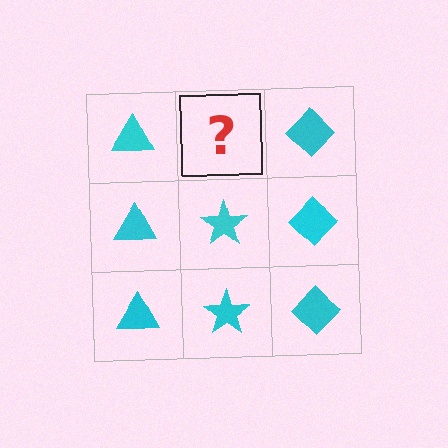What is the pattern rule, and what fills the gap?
The rule is that each column has a consistent shape. The gap should be filled with a cyan star.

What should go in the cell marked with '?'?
The missing cell should contain a cyan star.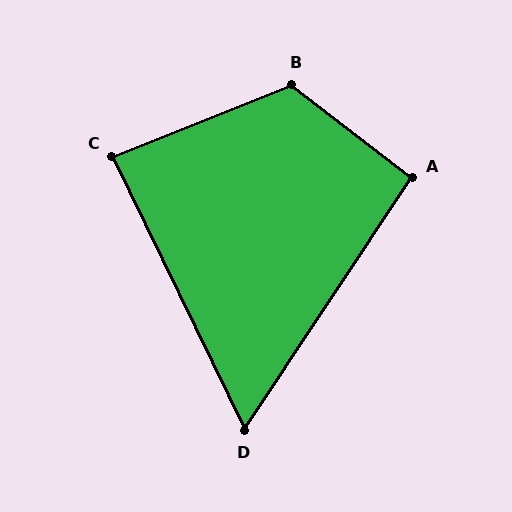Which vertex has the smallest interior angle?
D, at approximately 59 degrees.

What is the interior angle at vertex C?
Approximately 86 degrees (approximately right).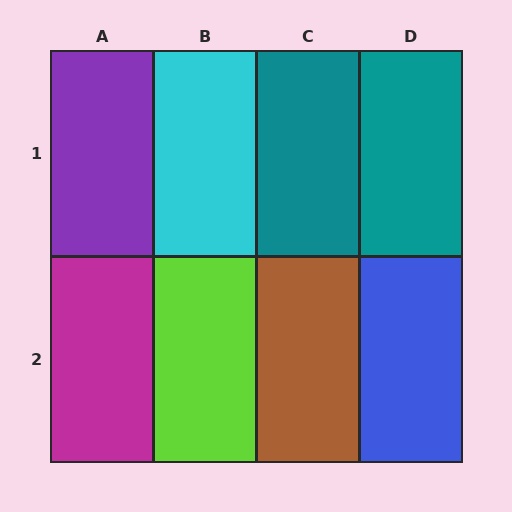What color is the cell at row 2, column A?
Magenta.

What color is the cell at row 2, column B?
Lime.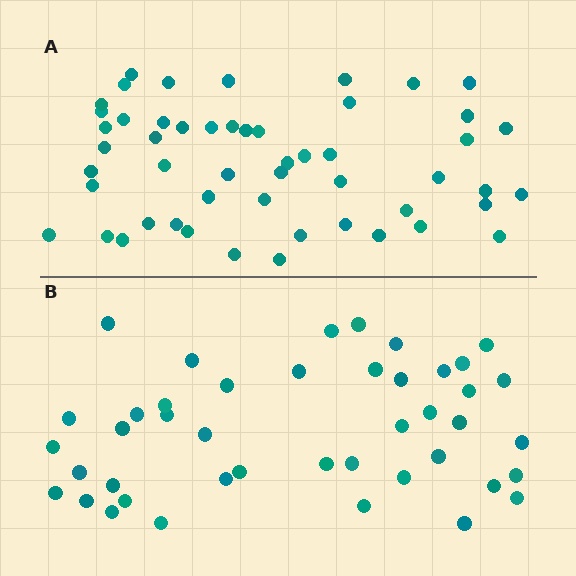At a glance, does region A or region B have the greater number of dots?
Region A (the top region) has more dots.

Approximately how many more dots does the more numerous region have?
Region A has roughly 8 or so more dots than region B.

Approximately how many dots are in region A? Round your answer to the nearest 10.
About 50 dots. (The exact count is 52, which rounds to 50.)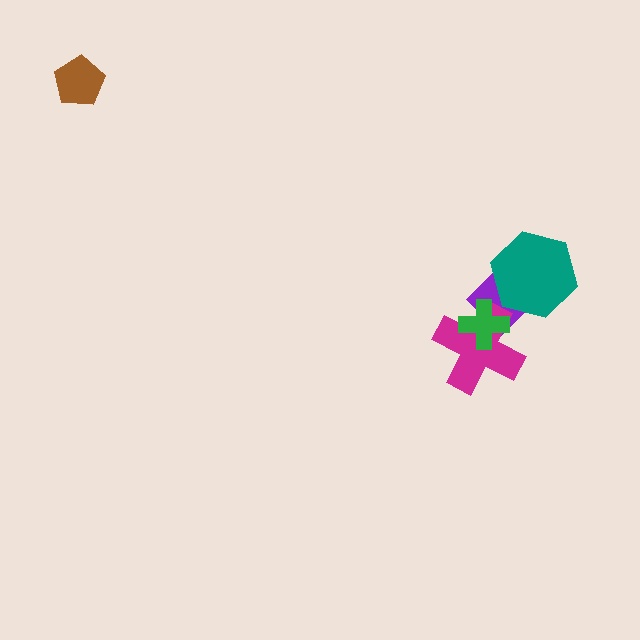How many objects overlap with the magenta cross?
2 objects overlap with the magenta cross.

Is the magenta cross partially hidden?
Yes, it is partially covered by another shape.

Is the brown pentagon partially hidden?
No, no other shape covers it.